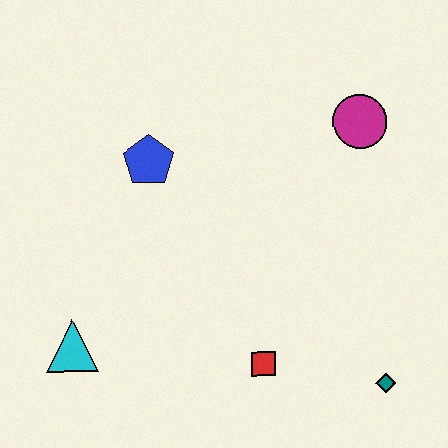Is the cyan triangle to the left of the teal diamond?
Yes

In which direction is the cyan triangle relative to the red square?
The cyan triangle is to the left of the red square.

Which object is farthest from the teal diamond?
The blue pentagon is farthest from the teal diamond.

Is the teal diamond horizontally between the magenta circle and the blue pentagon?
No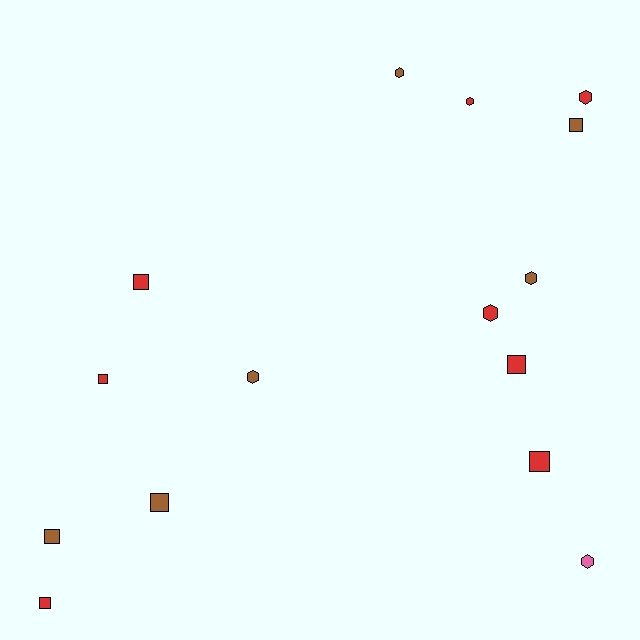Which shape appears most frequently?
Square, with 8 objects.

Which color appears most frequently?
Red, with 8 objects.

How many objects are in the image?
There are 15 objects.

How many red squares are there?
There are 5 red squares.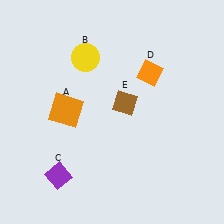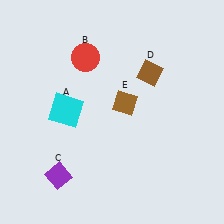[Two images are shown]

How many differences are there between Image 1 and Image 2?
There are 3 differences between the two images.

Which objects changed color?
A changed from orange to cyan. B changed from yellow to red. D changed from orange to brown.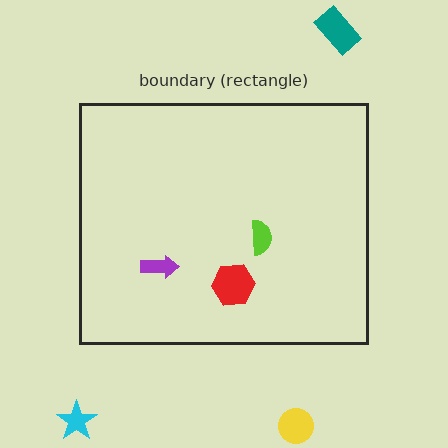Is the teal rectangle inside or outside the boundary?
Outside.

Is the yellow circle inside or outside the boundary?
Outside.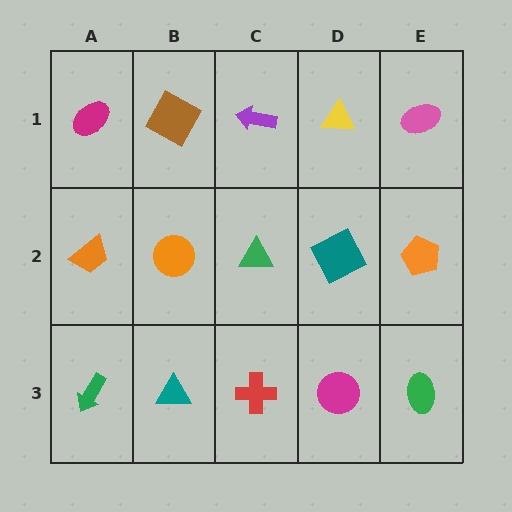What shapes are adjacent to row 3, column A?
An orange trapezoid (row 2, column A), a teal triangle (row 3, column B).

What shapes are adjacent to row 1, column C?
A green triangle (row 2, column C), a brown square (row 1, column B), a yellow triangle (row 1, column D).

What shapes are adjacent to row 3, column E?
An orange pentagon (row 2, column E), a magenta circle (row 3, column D).